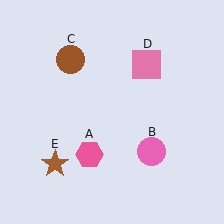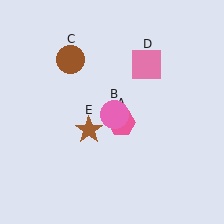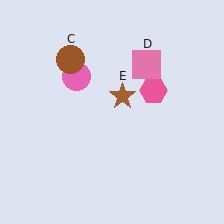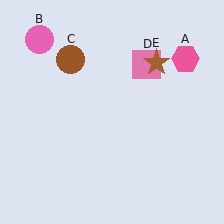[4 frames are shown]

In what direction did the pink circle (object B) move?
The pink circle (object B) moved up and to the left.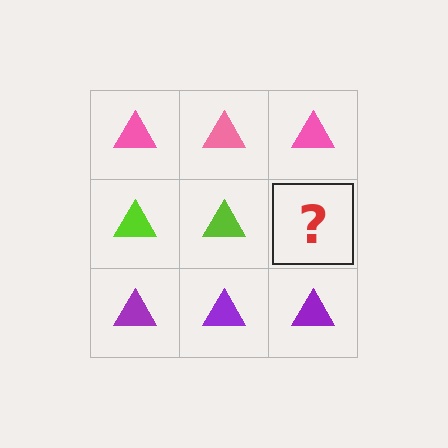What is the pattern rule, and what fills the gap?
The rule is that each row has a consistent color. The gap should be filled with a lime triangle.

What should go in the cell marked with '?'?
The missing cell should contain a lime triangle.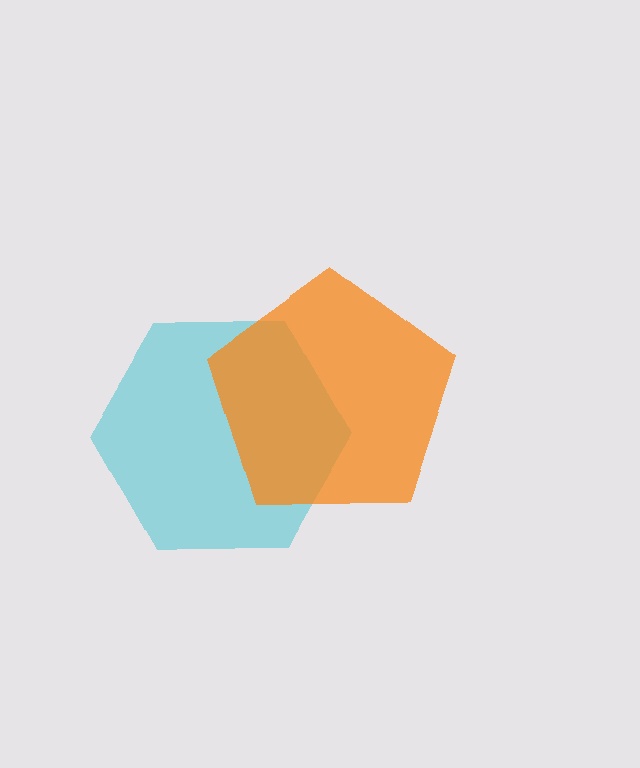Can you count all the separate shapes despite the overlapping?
Yes, there are 2 separate shapes.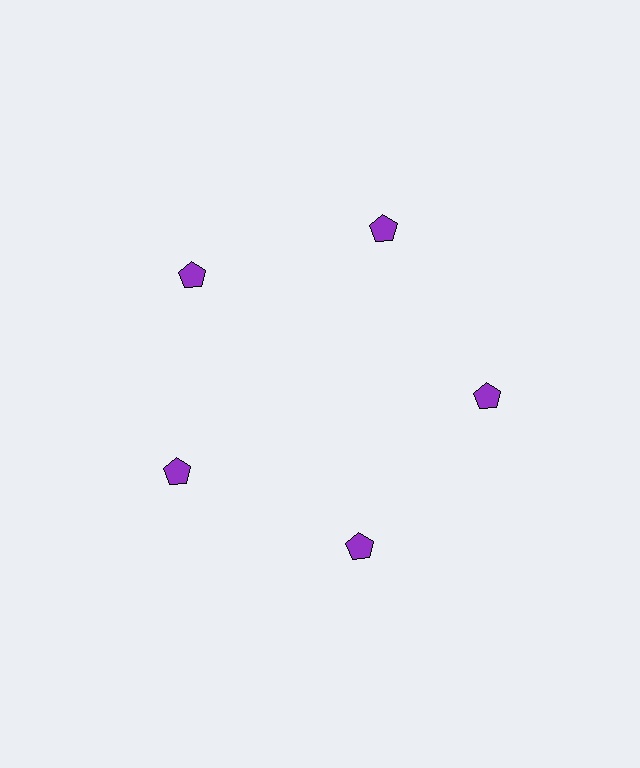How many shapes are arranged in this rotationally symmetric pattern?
There are 5 shapes, arranged in 5 groups of 1.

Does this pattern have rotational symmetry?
Yes, this pattern has 5-fold rotational symmetry. It looks the same after rotating 72 degrees around the center.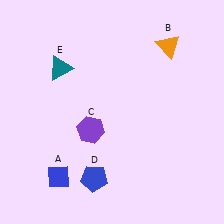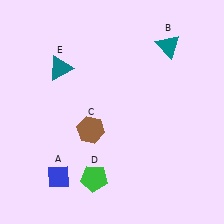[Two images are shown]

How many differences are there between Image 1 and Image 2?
There are 3 differences between the two images.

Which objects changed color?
B changed from orange to teal. C changed from purple to brown. D changed from blue to green.